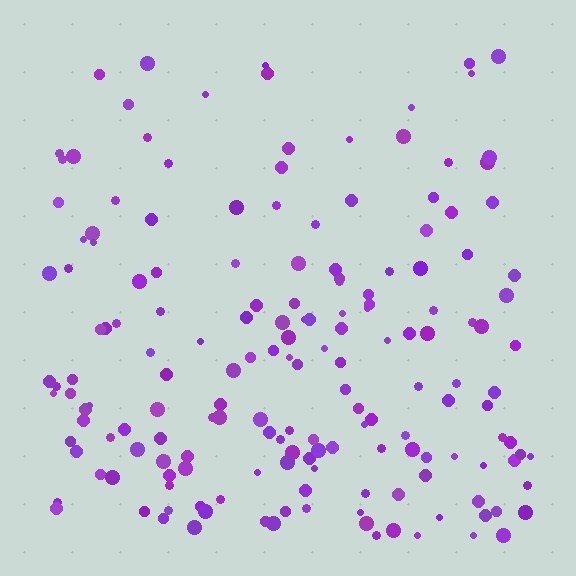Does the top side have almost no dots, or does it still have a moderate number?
Still a moderate number, just noticeably fewer than the bottom.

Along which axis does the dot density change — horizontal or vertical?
Vertical.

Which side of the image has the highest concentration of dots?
The bottom.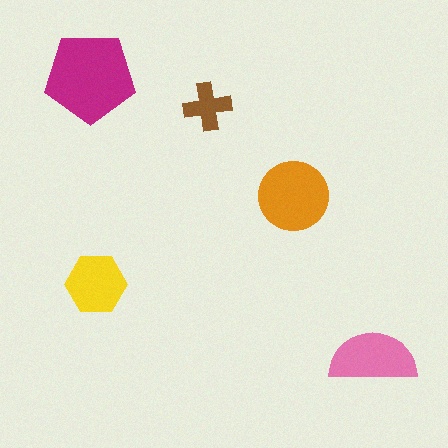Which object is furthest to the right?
The pink semicircle is rightmost.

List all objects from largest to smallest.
The magenta pentagon, the orange circle, the pink semicircle, the yellow hexagon, the brown cross.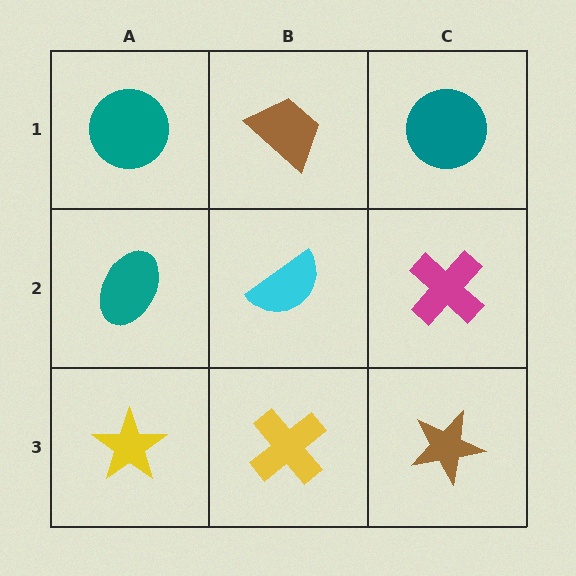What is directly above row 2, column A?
A teal circle.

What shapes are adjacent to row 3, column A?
A teal ellipse (row 2, column A), a yellow cross (row 3, column B).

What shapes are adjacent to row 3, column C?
A magenta cross (row 2, column C), a yellow cross (row 3, column B).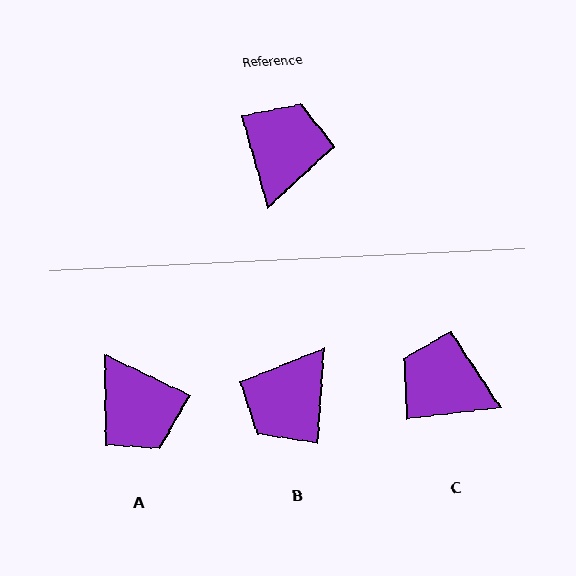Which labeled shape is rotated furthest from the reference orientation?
B, about 160 degrees away.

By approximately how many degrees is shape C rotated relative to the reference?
Approximately 81 degrees counter-clockwise.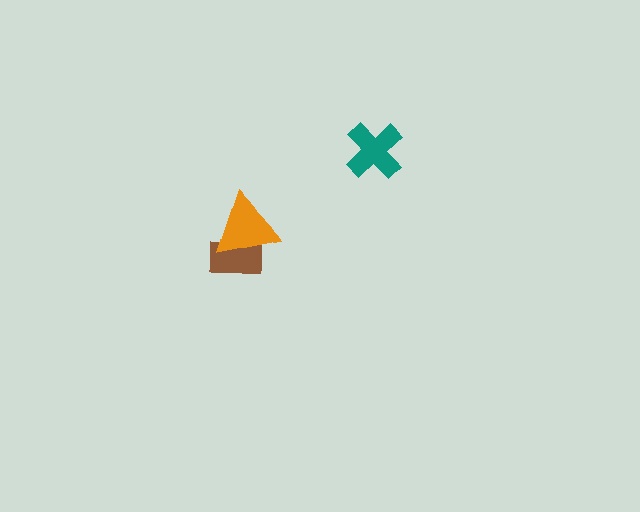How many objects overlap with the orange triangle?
1 object overlaps with the orange triangle.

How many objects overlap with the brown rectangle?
1 object overlaps with the brown rectangle.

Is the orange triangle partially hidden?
No, no other shape covers it.